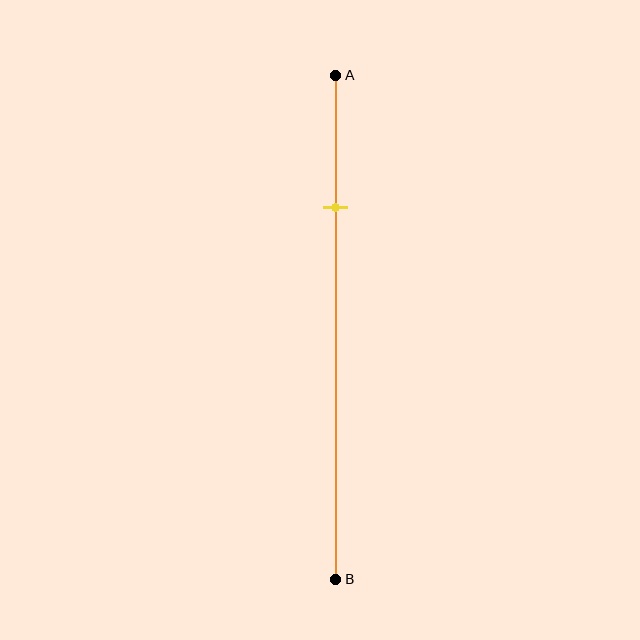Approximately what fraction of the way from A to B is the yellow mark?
The yellow mark is approximately 25% of the way from A to B.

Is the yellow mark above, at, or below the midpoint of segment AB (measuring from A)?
The yellow mark is above the midpoint of segment AB.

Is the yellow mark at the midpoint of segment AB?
No, the mark is at about 25% from A, not at the 50% midpoint.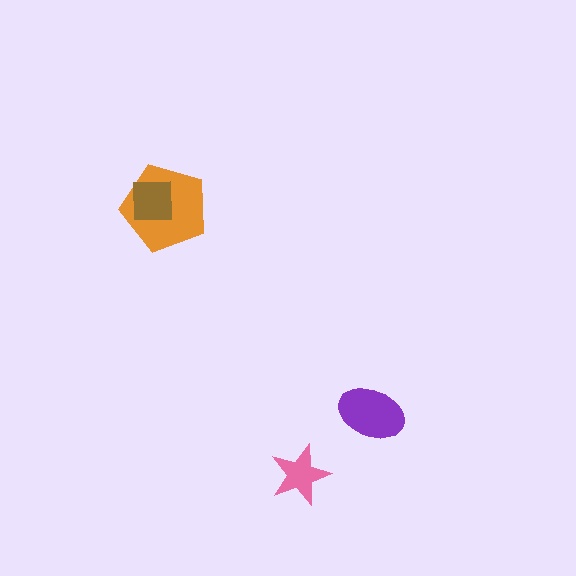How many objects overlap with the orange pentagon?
1 object overlaps with the orange pentagon.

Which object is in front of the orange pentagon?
The brown square is in front of the orange pentagon.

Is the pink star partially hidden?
No, no other shape covers it.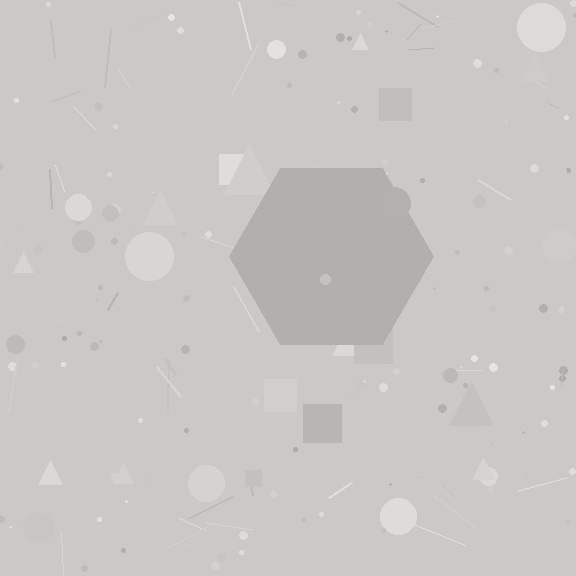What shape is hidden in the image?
A hexagon is hidden in the image.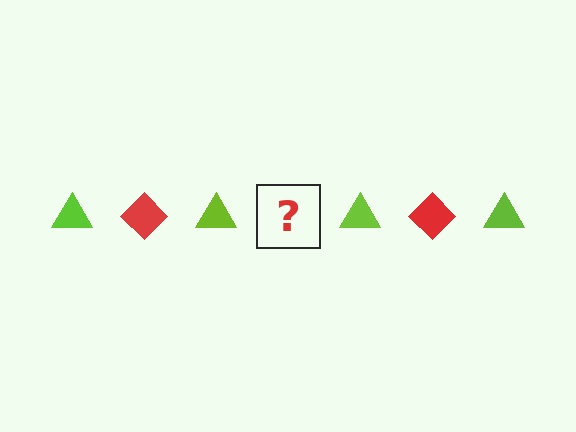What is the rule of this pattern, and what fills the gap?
The rule is that the pattern alternates between lime triangle and red diamond. The gap should be filled with a red diamond.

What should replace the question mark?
The question mark should be replaced with a red diamond.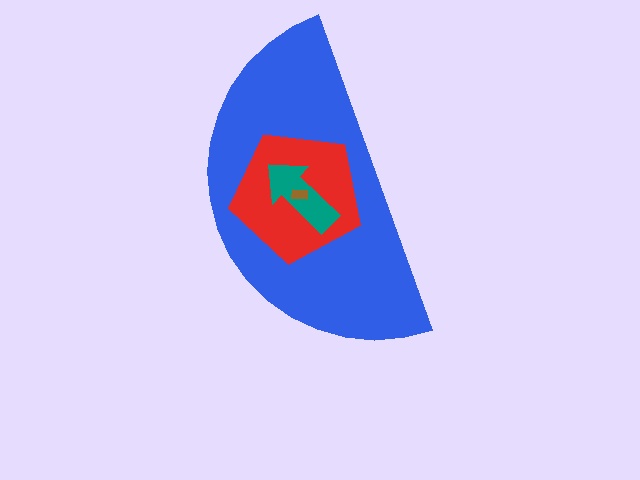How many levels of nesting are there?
4.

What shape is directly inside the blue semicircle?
The red pentagon.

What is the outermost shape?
The blue semicircle.